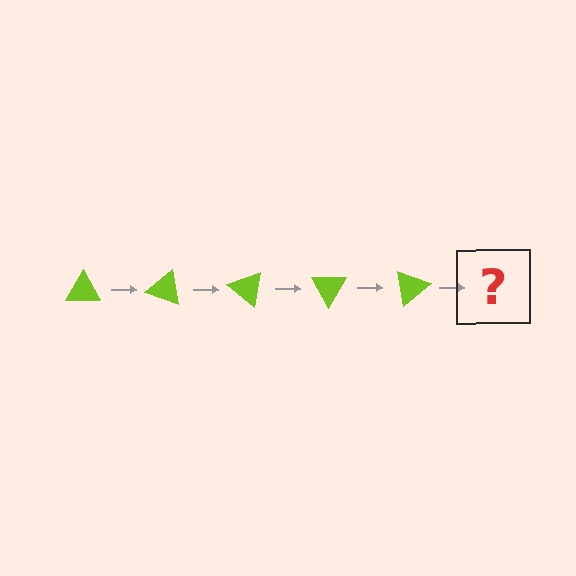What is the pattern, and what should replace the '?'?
The pattern is that the triangle rotates 20 degrees each step. The '?' should be a lime triangle rotated 100 degrees.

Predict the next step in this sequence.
The next step is a lime triangle rotated 100 degrees.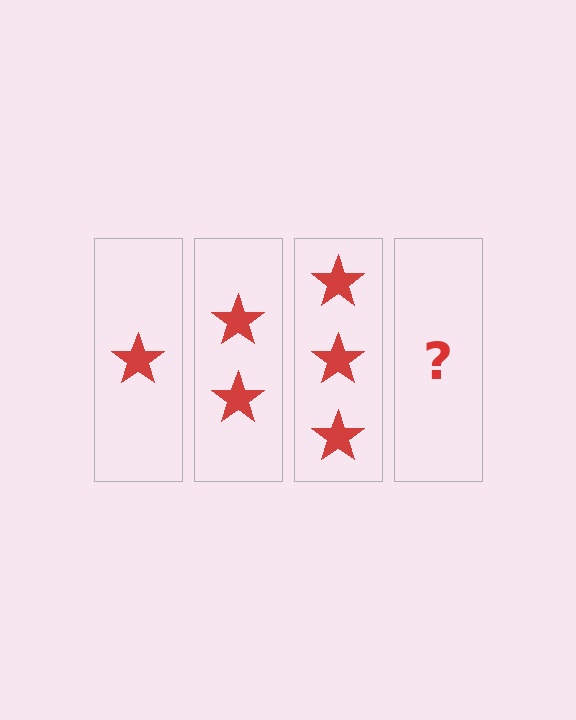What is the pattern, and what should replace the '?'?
The pattern is that each step adds one more star. The '?' should be 4 stars.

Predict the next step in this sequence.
The next step is 4 stars.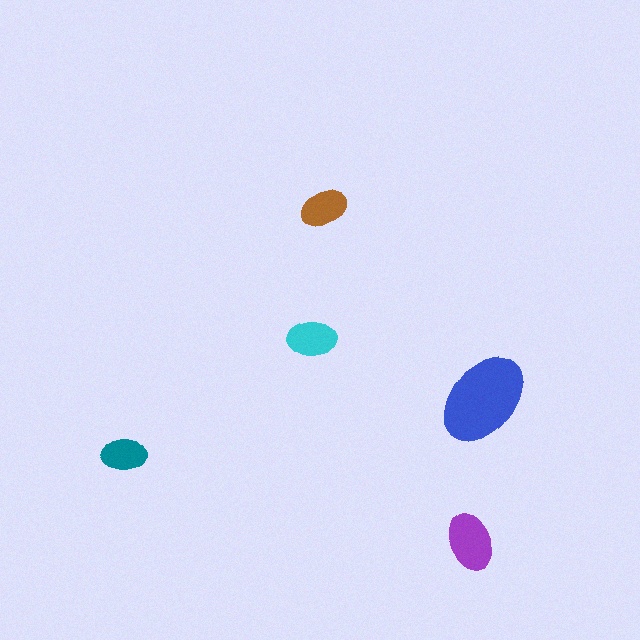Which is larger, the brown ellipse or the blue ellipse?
The blue one.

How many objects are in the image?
There are 5 objects in the image.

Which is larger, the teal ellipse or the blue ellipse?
The blue one.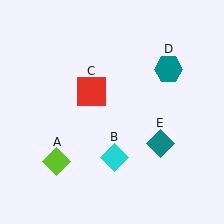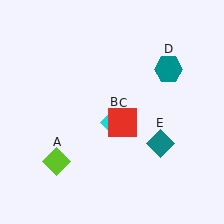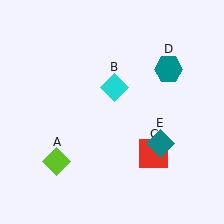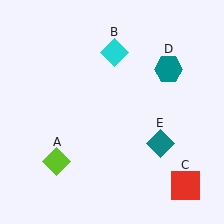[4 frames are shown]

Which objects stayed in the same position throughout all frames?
Lime diamond (object A) and teal hexagon (object D) and teal diamond (object E) remained stationary.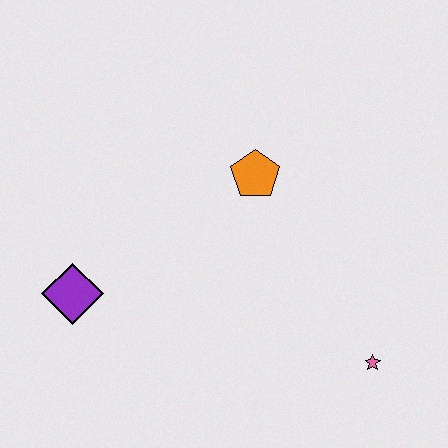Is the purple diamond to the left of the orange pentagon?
Yes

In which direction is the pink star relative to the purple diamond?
The pink star is to the right of the purple diamond.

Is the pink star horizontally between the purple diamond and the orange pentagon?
No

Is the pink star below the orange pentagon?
Yes